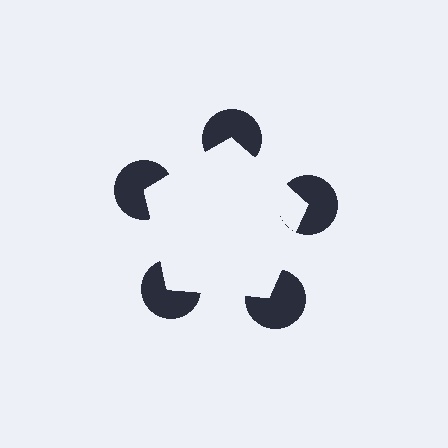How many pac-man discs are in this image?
There are 5 — one at each vertex of the illusory pentagon.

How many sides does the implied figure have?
5 sides.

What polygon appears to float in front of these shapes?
An illusory pentagon — its edges are inferred from the aligned wedge cuts in the pac-man discs, not physically drawn.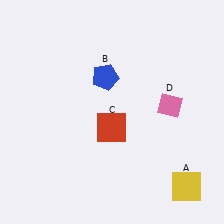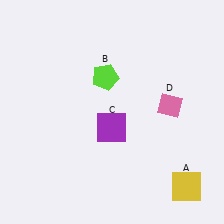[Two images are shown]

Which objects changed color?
B changed from blue to lime. C changed from red to purple.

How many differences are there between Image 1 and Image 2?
There are 2 differences between the two images.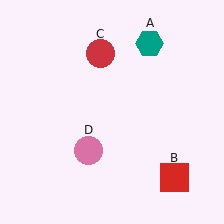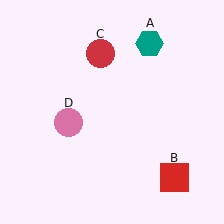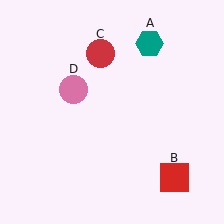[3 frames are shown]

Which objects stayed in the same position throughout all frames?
Teal hexagon (object A) and red square (object B) and red circle (object C) remained stationary.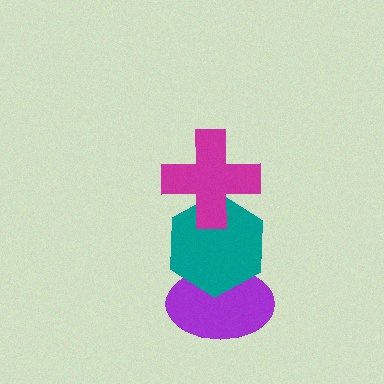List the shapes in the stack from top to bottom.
From top to bottom: the magenta cross, the teal hexagon, the purple ellipse.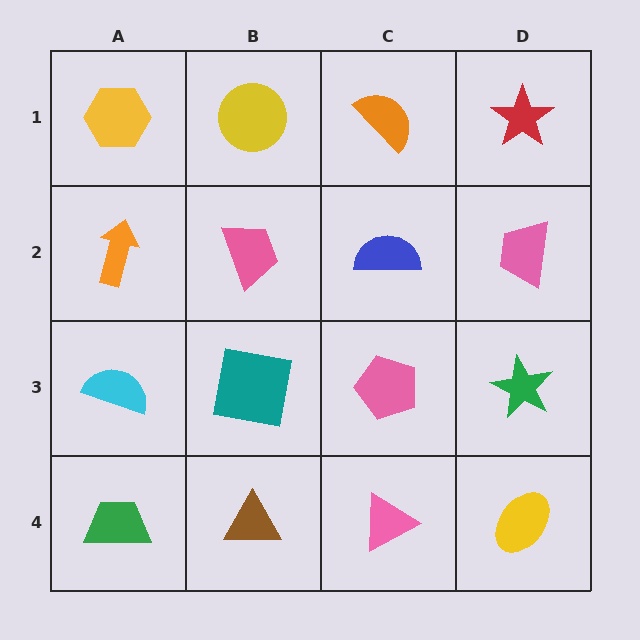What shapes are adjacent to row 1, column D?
A pink trapezoid (row 2, column D), an orange semicircle (row 1, column C).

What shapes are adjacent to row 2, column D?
A red star (row 1, column D), a green star (row 3, column D), a blue semicircle (row 2, column C).